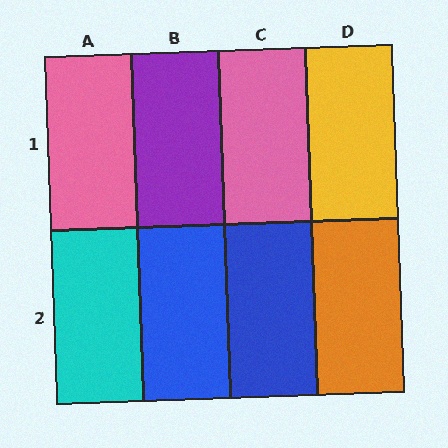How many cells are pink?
2 cells are pink.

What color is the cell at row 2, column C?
Blue.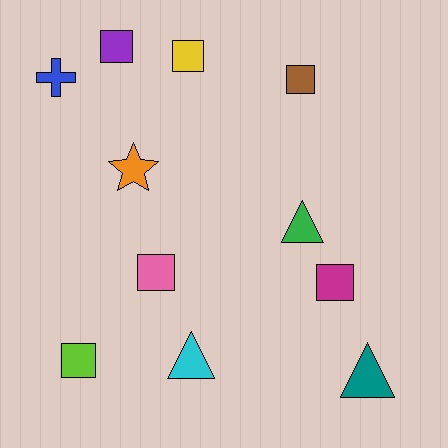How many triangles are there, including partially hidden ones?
There are 3 triangles.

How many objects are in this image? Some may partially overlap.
There are 11 objects.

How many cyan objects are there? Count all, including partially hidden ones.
There is 1 cyan object.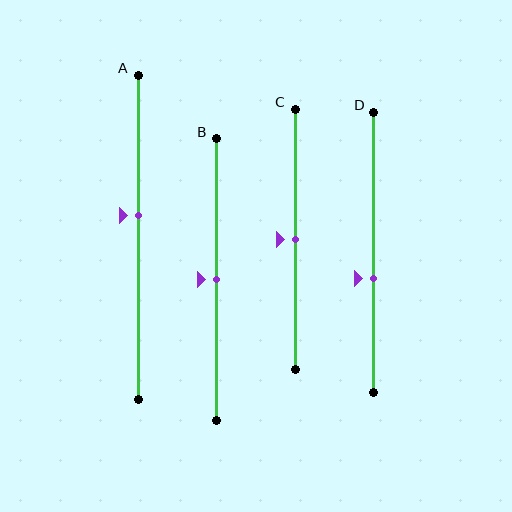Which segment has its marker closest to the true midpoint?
Segment B has its marker closest to the true midpoint.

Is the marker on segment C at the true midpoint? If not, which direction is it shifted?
Yes, the marker on segment C is at the true midpoint.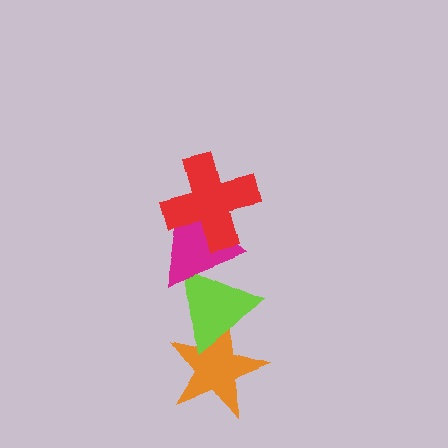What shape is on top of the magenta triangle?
The red cross is on top of the magenta triangle.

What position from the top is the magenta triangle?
The magenta triangle is 2nd from the top.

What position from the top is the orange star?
The orange star is 4th from the top.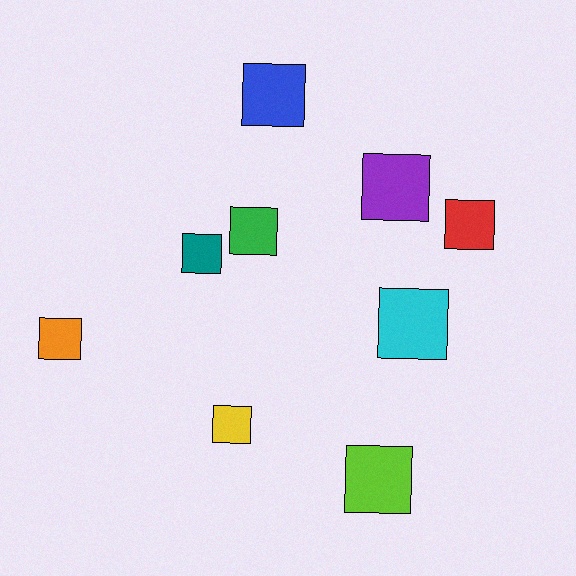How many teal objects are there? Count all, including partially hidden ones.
There is 1 teal object.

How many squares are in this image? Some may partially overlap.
There are 9 squares.